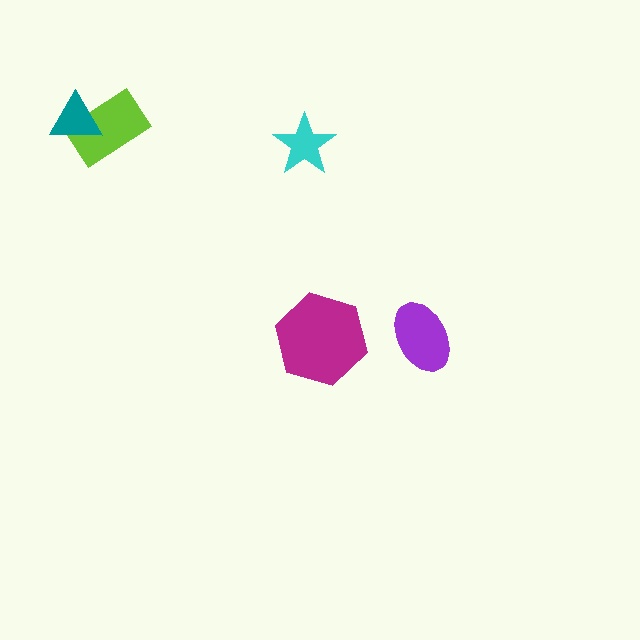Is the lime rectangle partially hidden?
Yes, it is partially covered by another shape.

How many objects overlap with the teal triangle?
1 object overlaps with the teal triangle.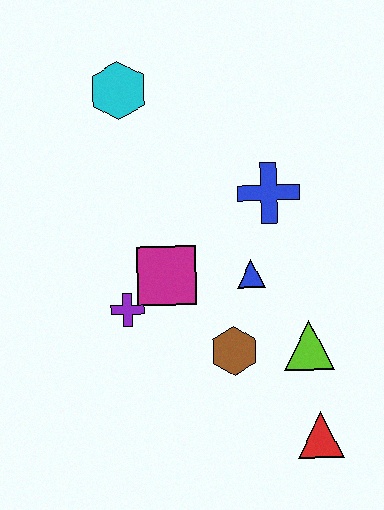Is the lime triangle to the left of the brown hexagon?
No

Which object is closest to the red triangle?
The lime triangle is closest to the red triangle.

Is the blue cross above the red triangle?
Yes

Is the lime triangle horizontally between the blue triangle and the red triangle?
Yes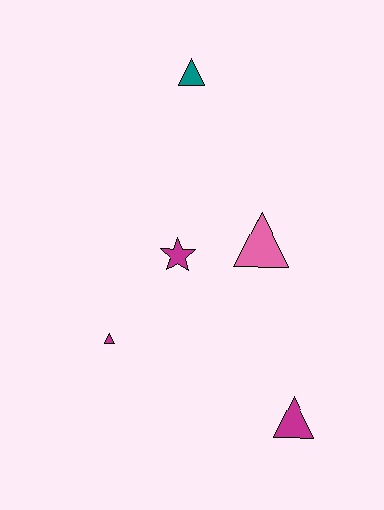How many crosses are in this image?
There are no crosses.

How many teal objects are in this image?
There is 1 teal object.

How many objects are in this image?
There are 5 objects.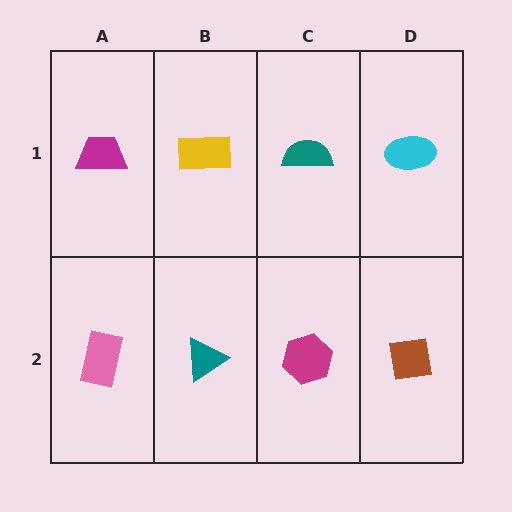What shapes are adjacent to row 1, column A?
A pink rectangle (row 2, column A), a yellow rectangle (row 1, column B).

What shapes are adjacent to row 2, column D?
A cyan ellipse (row 1, column D), a magenta hexagon (row 2, column C).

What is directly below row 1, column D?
A brown square.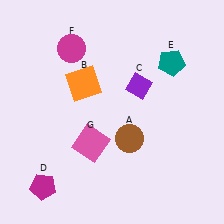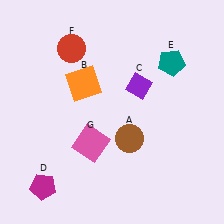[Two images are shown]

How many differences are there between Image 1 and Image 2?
There is 1 difference between the two images.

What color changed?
The circle (F) changed from magenta in Image 1 to red in Image 2.